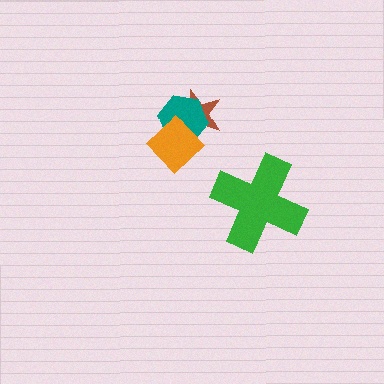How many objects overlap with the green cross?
0 objects overlap with the green cross.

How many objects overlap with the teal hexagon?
2 objects overlap with the teal hexagon.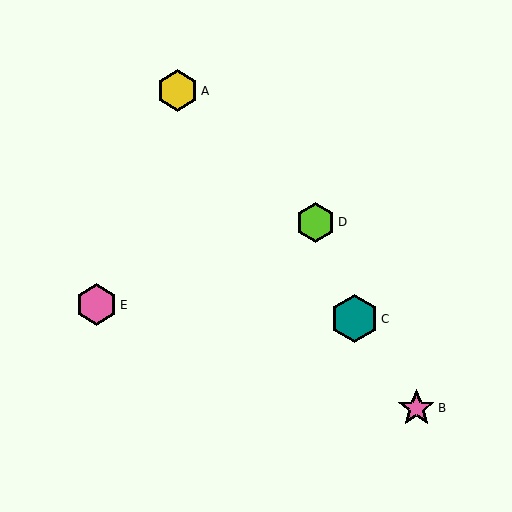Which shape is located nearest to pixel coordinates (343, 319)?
The teal hexagon (labeled C) at (354, 319) is nearest to that location.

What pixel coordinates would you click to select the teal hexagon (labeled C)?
Click at (354, 319) to select the teal hexagon C.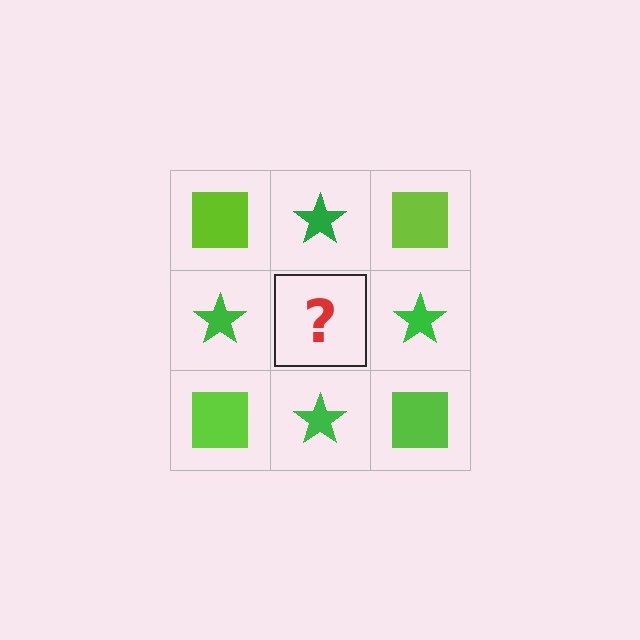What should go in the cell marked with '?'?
The missing cell should contain a lime square.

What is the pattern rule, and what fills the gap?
The rule is that it alternates lime square and green star in a checkerboard pattern. The gap should be filled with a lime square.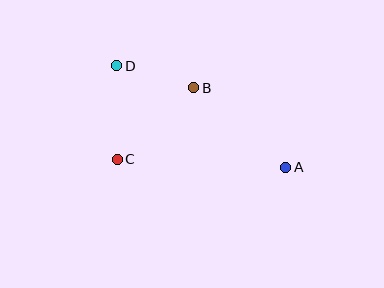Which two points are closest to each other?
Points B and D are closest to each other.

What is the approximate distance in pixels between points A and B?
The distance between A and B is approximately 121 pixels.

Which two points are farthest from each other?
Points A and D are farthest from each other.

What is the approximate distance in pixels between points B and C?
The distance between B and C is approximately 104 pixels.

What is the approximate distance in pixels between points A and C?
The distance between A and C is approximately 168 pixels.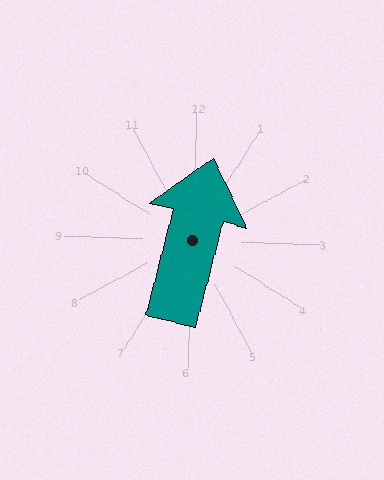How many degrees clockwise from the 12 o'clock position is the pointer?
Approximately 13 degrees.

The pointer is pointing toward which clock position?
Roughly 12 o'clock.